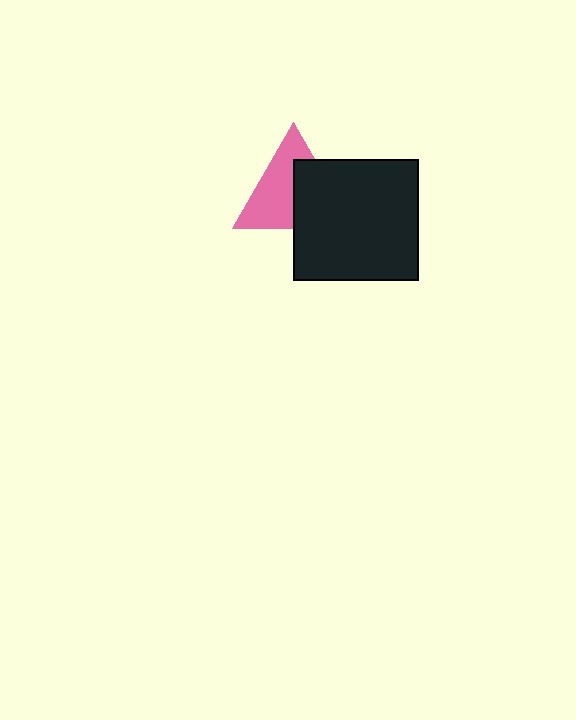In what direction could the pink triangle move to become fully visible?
The pink triangle could move toward the upper-left. That would shift it out from behind the black rectangle entirely.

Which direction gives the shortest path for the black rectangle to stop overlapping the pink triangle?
Moving toward the lower-right gives the shortest separation.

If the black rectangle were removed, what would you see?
You would see the complete pink triangle.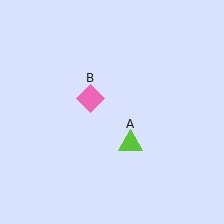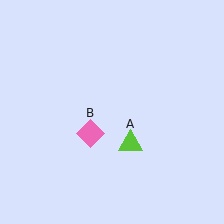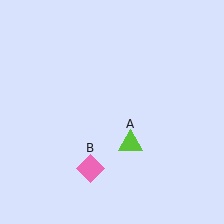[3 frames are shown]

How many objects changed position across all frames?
1 object changed position: pink diamond (object B).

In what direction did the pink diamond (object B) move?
The pink diamond (object B) moved down.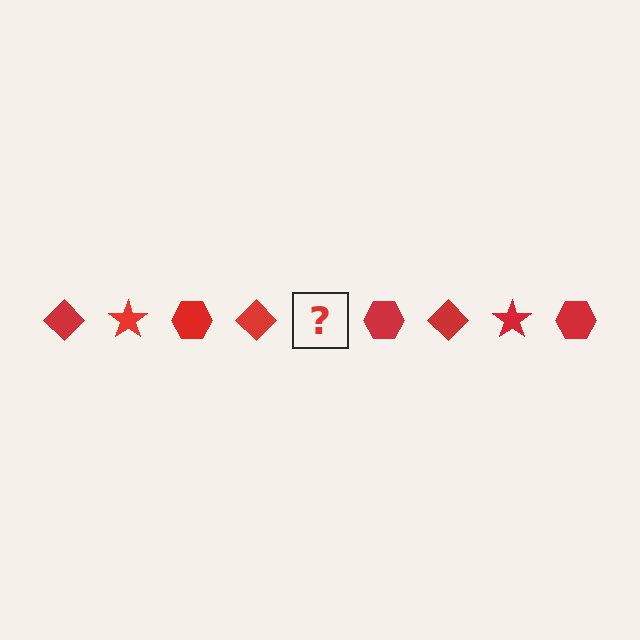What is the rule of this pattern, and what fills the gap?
The rule is that the pattern cycles through diamond, star, hexagon shapes in red. The gap should be filled with a red star.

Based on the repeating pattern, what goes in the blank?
The blank should be a red star.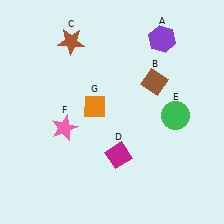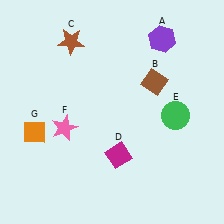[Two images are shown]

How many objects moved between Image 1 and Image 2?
1 object moved between the two images.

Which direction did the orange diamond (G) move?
The orange diamond (G) moved left.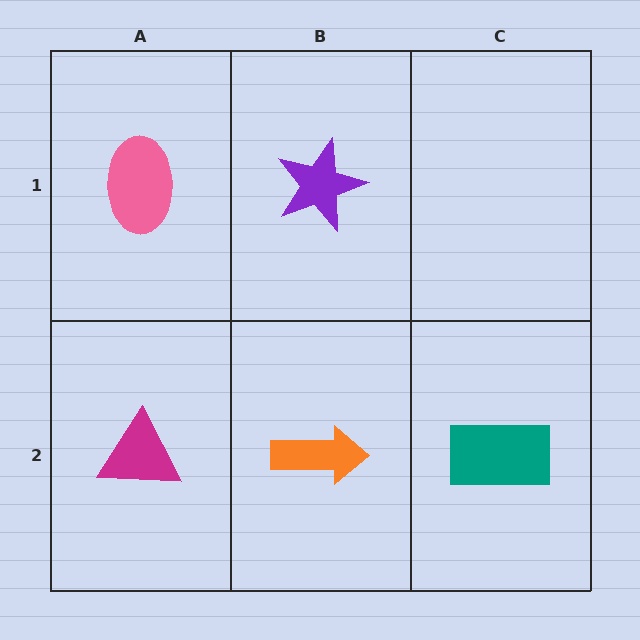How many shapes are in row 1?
2 shapes.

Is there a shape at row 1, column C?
No, that cell is empty.